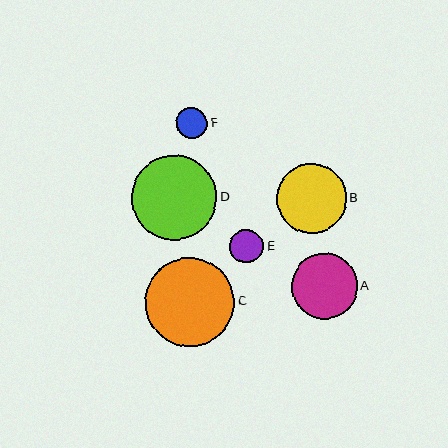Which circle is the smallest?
Circle F is the smallest with a size of approximately 31 pixels.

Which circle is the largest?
Circle C is the largest with a size of approximately 89 pixels.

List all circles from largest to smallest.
From largest to smallest: C, D, B, A, E, F.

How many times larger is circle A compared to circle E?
Circle A is approximately 2.0 times the size of circle E.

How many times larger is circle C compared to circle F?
Circle C is approximately 2.9 times the size of circle F.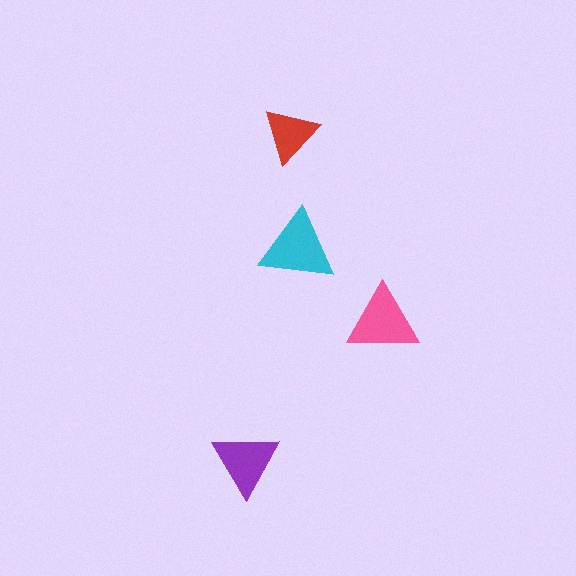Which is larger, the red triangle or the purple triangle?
The purple one.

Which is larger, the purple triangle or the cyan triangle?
The cyan one.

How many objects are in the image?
There are 4 objects in the image.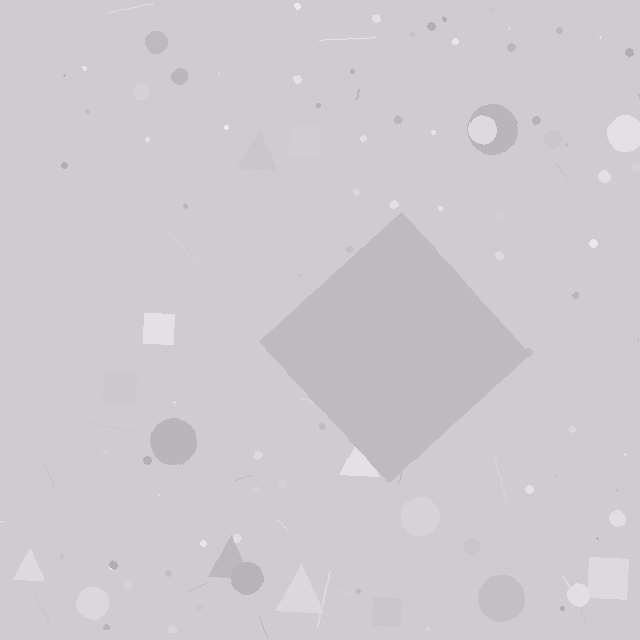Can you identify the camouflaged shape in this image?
The camouflaged shape is a diamond.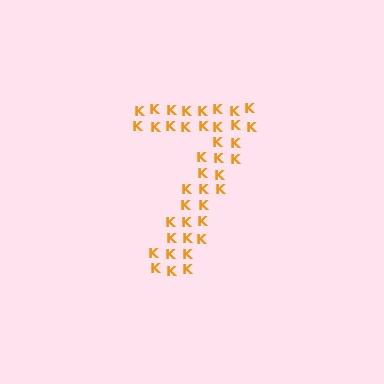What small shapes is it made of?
It is made of small letter K's.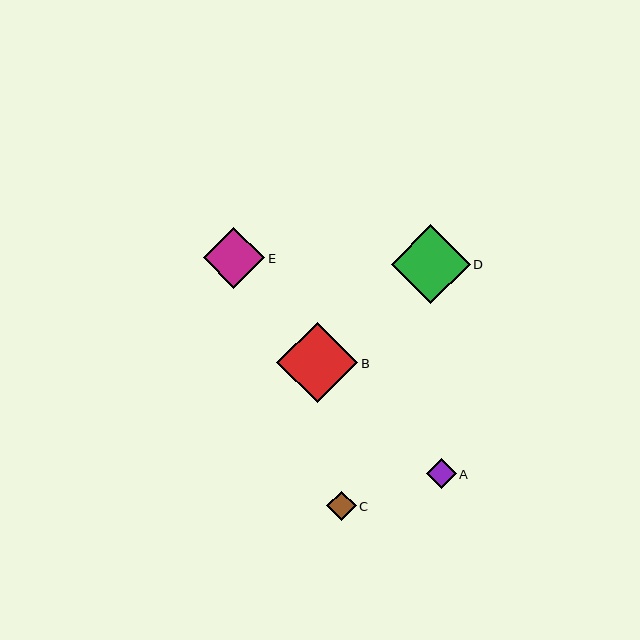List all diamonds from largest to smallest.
From largest to smallest: B, D, E, A, C.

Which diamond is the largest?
Diamond B is the largest with a size of approximately 81 pixels.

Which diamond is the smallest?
Diamond C is the smallest with a size of approximately 29 pixels.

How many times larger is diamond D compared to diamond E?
Diamond D is approximately 1.3 times the size of diamond E.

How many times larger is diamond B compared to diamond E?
Diamond B is approximately 1.3 times the size of diamond E.